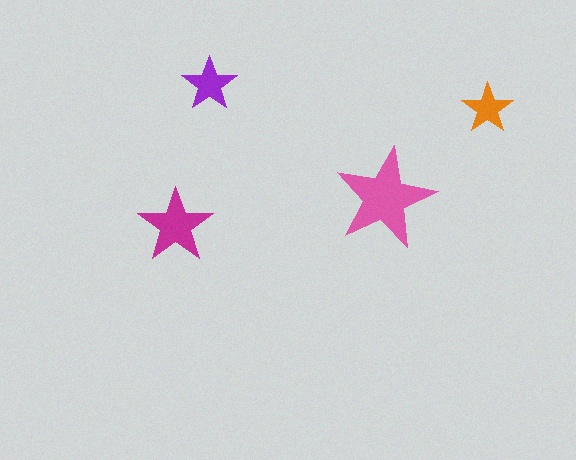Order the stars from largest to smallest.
the pink one, the magenta one, the purple one, the orange one.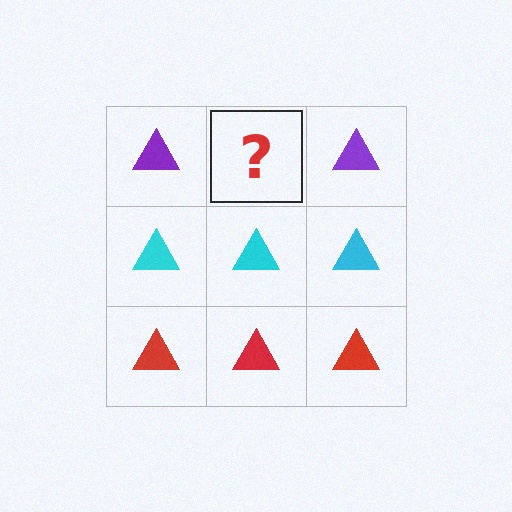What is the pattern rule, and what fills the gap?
The rule is that each row has a consistent color. The gap should be filled with a purple triangle.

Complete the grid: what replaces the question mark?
The question mark should be replaced with a purple triangle.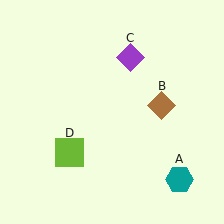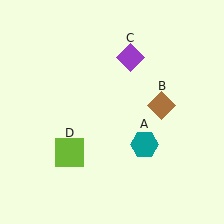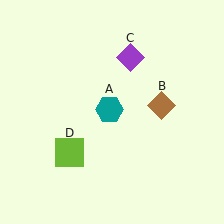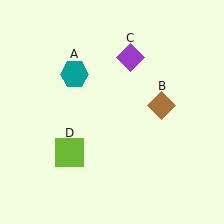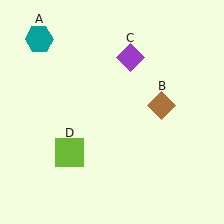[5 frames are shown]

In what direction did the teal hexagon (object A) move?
The teal hexagon (object A) moved up and to the left.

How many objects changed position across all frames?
1 object changed position: teal hexagon (object A).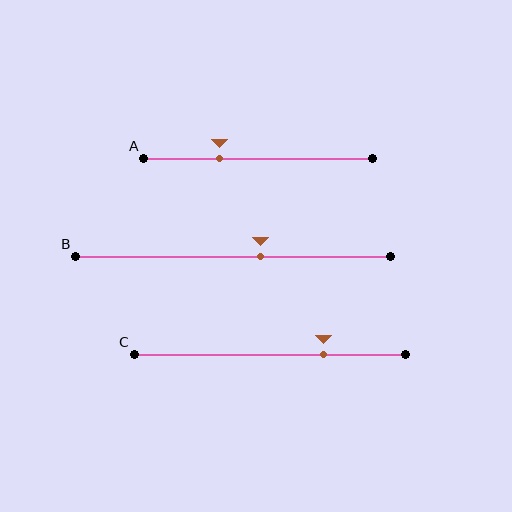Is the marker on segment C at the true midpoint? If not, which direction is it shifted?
No, the marker on segment C is shifted to the right by about 20% of the segment length.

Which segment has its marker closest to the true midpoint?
Segment B has its marker closest to the true midpoint.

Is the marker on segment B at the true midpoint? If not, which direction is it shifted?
No, the marker on segment B is shifted to the right by about 9% of the segment length.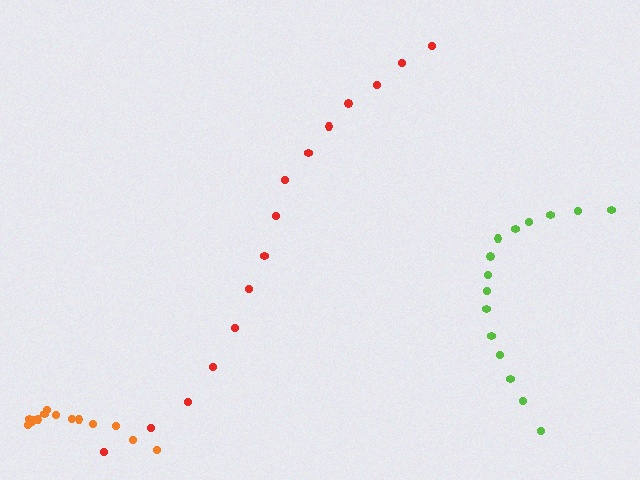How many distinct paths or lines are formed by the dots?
There are 3 distinct paths.